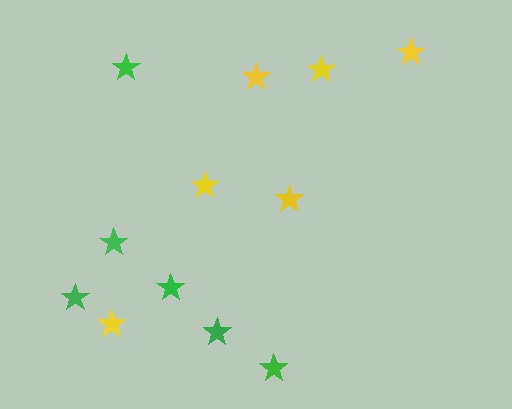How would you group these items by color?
There are 2 groups: one group of yellow stars (6) and one group of green stars (6).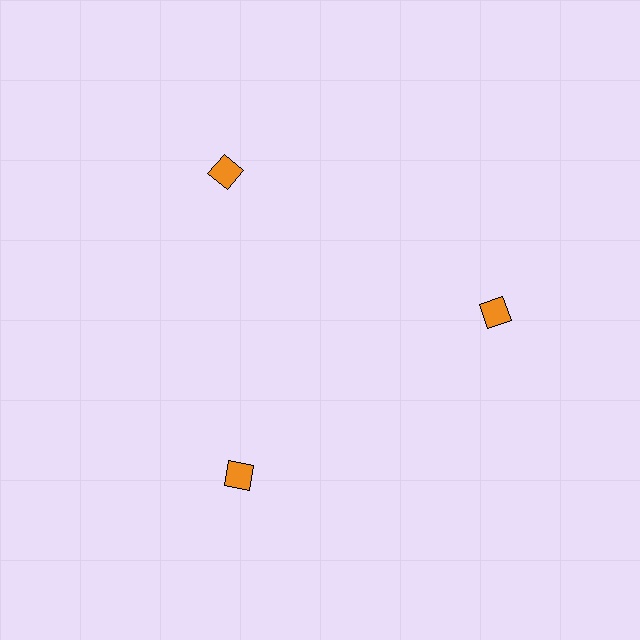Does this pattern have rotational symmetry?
Yes, this pattern has 3-fold rotational symmetry. It looks the same after rotating 120 degrees around the center.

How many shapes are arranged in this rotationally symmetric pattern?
There are 3 shapes, arranged in 3 groups of 1.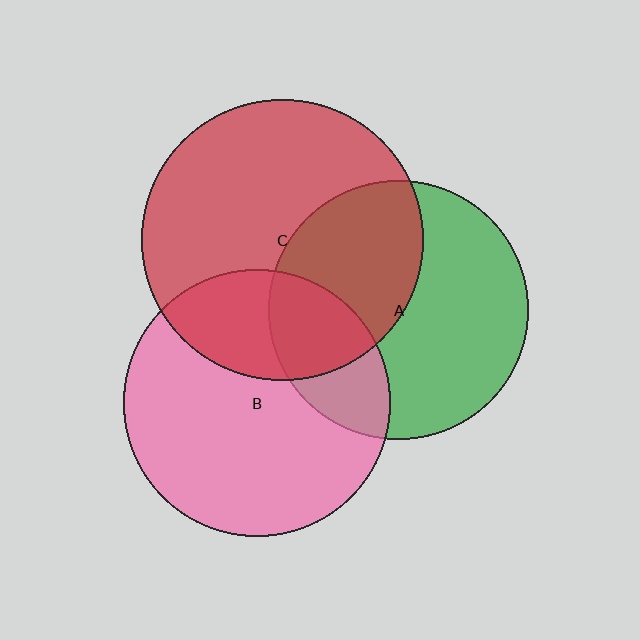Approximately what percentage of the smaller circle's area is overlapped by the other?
Approximately 25%.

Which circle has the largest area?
Circle C (red).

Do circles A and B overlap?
Yes.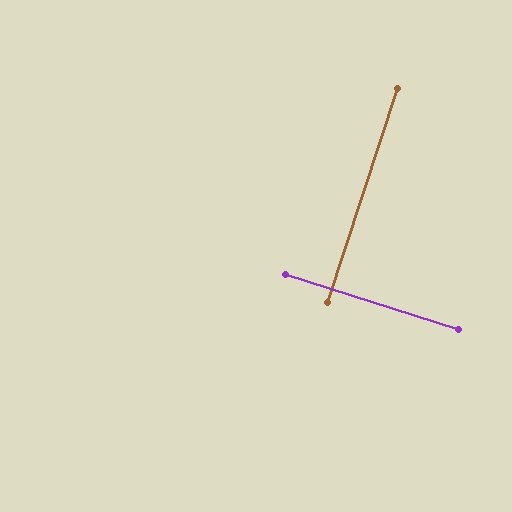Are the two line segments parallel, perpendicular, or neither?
Perpendicular — they meet at approximately 90°.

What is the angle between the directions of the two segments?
Approximately 90 degrees.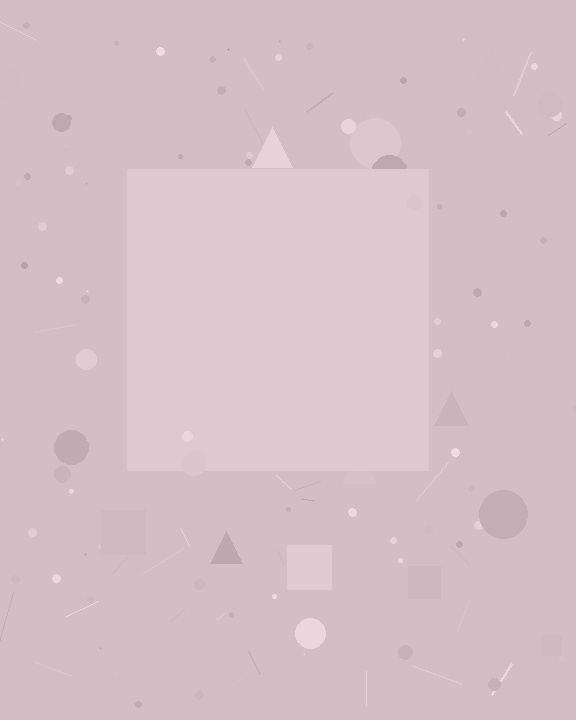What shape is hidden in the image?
A square is hidden in the image.